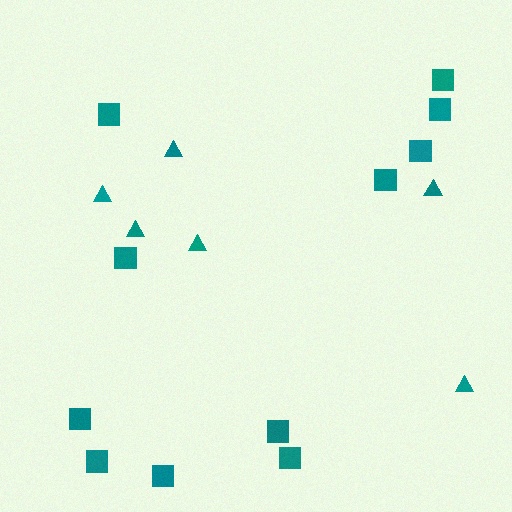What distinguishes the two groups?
There are 2 groups: one group of squares (11) and one group of triangles (6).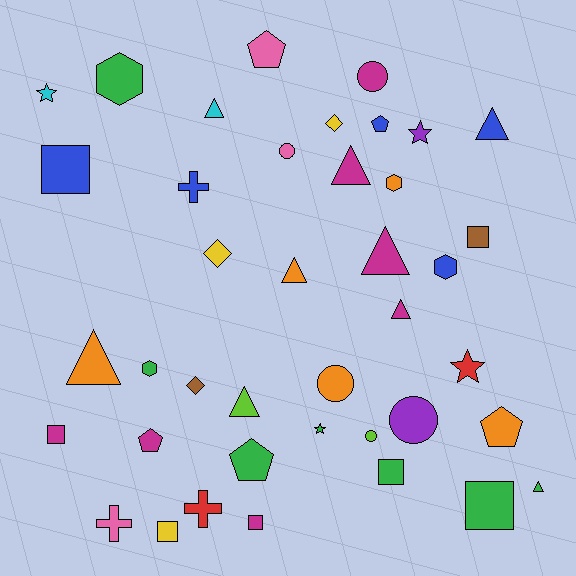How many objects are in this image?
There are 40 objects.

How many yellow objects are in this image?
There are 3 yellow objects.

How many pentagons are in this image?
There are 5 pentagons.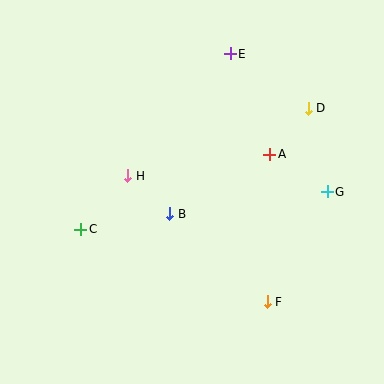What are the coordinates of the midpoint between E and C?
The midpoint between E and C is at (155, 142).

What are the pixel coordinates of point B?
Point B is at (170, 214).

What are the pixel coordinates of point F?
Point F is at (267, 302).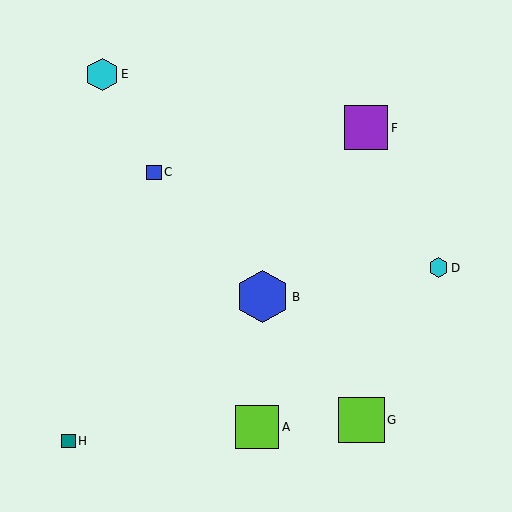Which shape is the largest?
The blue hexagon (labeled B) is the largest.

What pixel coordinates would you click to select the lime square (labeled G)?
Click at (362, 420) to select the lime square G.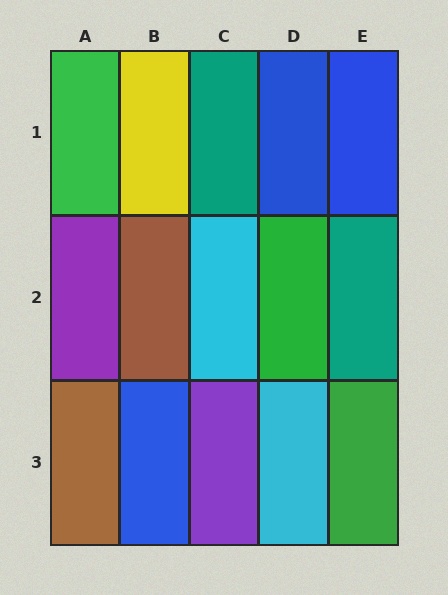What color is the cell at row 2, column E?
Teal.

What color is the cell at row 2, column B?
Brown.